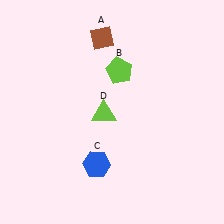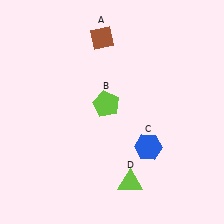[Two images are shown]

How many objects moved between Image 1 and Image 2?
3 objects moved between the two images.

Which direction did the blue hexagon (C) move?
The blue hexagon (C) moved right.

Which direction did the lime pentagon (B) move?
The lime pentagon (B) moved down.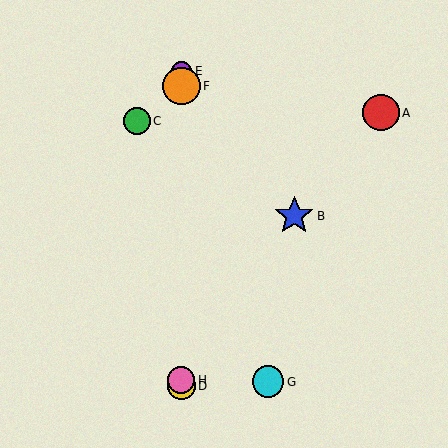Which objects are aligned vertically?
Objects D, E, F, H are aligned vertically.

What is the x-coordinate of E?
Object E is at x≈181.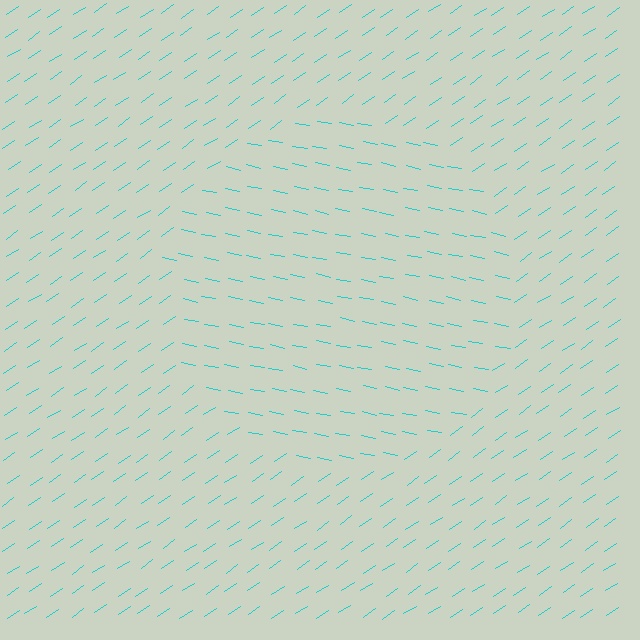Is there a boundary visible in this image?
Yes, there is a texture boundary formed by a change in line orientation.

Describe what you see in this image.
The image is filled with small cyan line segments. A circle region in the image has lines oriented differently from the surrounding lines, creating a visible texture boundary.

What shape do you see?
I see a circle.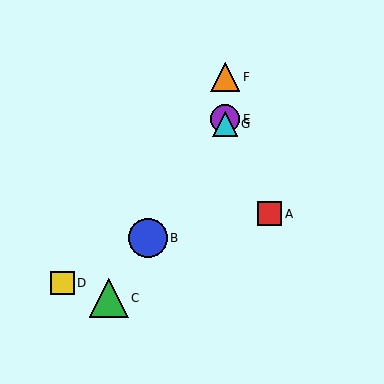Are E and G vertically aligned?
Yes, both are at x≈225.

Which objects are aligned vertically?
Objects E, F, G are aligned vertically.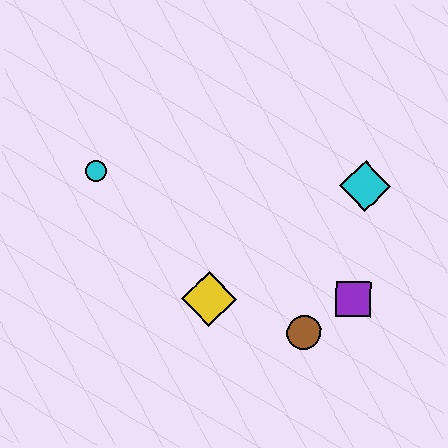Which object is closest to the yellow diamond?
The brown circle is closest to the yellow diamond.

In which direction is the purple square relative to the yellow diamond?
The purple square is to the right of the yellow diamond.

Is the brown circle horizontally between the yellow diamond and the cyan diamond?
Yes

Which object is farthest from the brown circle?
The cyan circle is farthest from the brown circle.